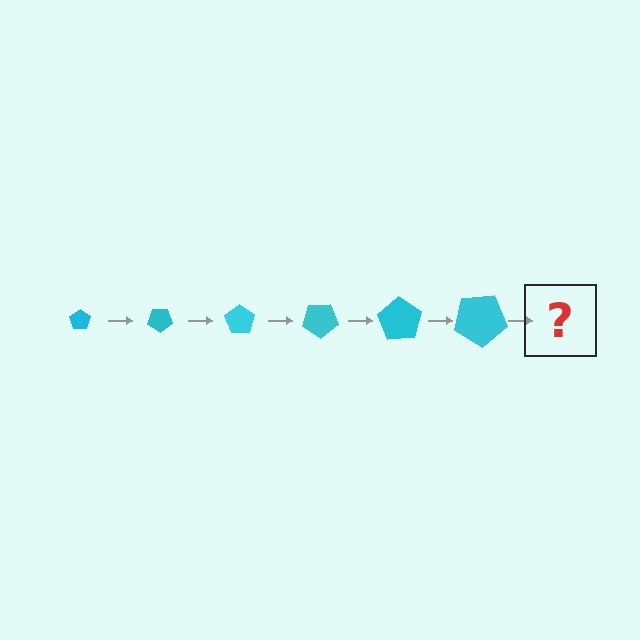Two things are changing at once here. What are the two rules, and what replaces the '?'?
The two rules are that the pentagon grows larger each step and it rotates 35 degrees each step. The '?' should be a pentagon, larger than the previous one and rotated 210 degrees from the start.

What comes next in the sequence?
The next element should be a pentagon, larger than the previous one and rotated 210 degrees from the start.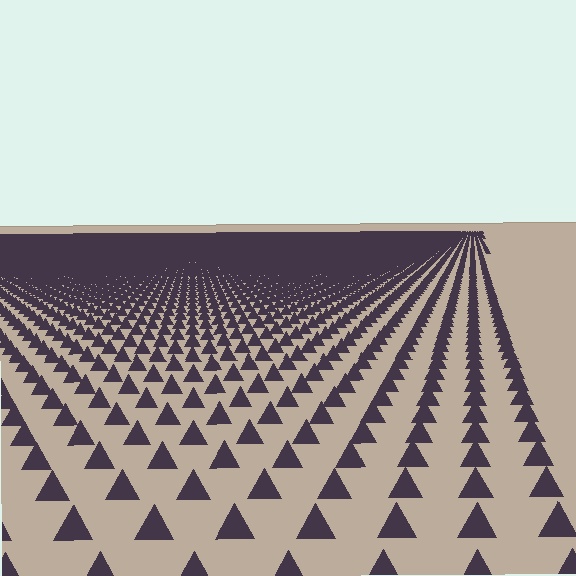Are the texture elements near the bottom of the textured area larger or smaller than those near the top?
Larger. Near the bottom, elements are closer to the viewer and appear at a bigger on-screen size.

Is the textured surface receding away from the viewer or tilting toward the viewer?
The surface is receding away from the viewer. Texture elements get smaller and denser toward the top.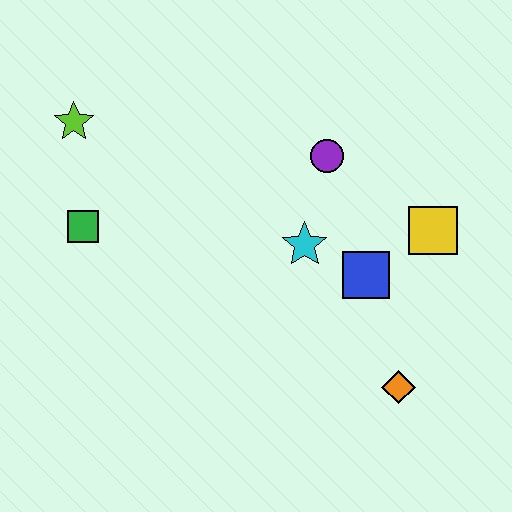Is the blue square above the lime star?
No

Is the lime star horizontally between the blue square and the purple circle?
No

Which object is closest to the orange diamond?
The blue square is closest to the orange diamond.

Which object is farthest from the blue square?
The lime star is farthest from the blue square.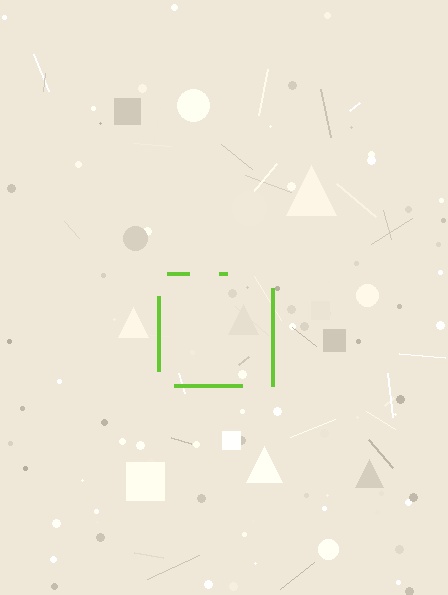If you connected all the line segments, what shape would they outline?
They would outline a square.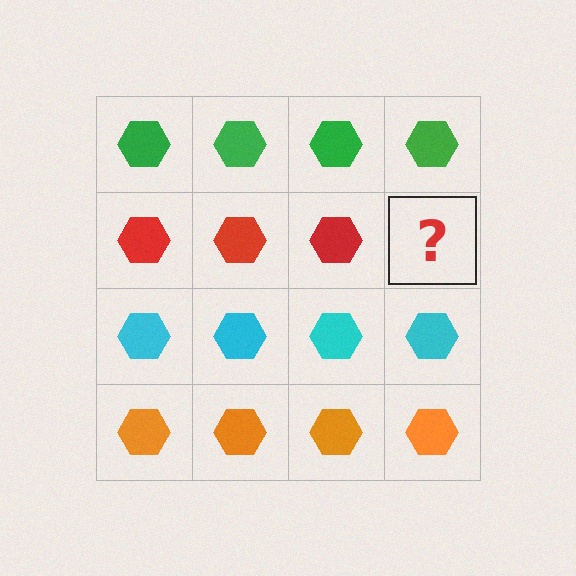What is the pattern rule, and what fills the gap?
The rule is that each row has a consistent color. The gap should be filled with a red hexagon.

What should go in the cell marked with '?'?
The missing cell should contain a red hexagon.